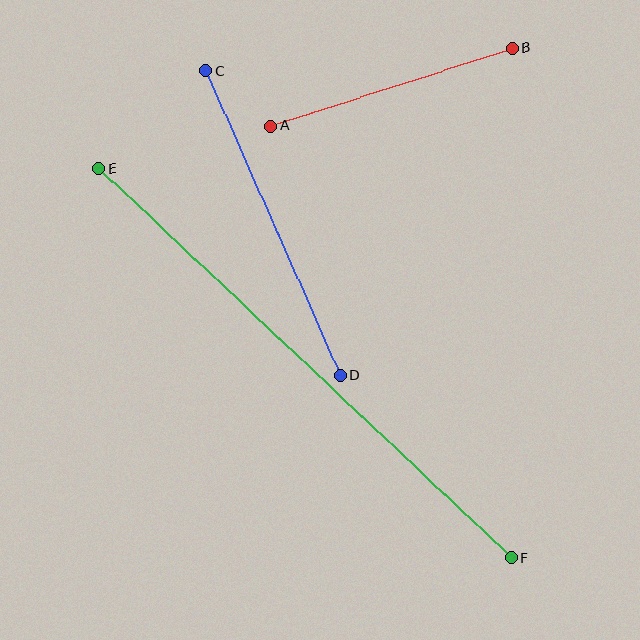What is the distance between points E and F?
The distance is approximately 566 pixels.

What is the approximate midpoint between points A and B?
The midpoint is at approximately (391, 87) pixels.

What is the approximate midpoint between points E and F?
The midpoint is at approximately (305, 363) pixels.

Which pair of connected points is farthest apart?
Points E and F are farthest apart.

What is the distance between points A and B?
The distance is approximately 254 pixels.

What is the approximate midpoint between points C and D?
The midpoint is at approximately (273, 223) pixels.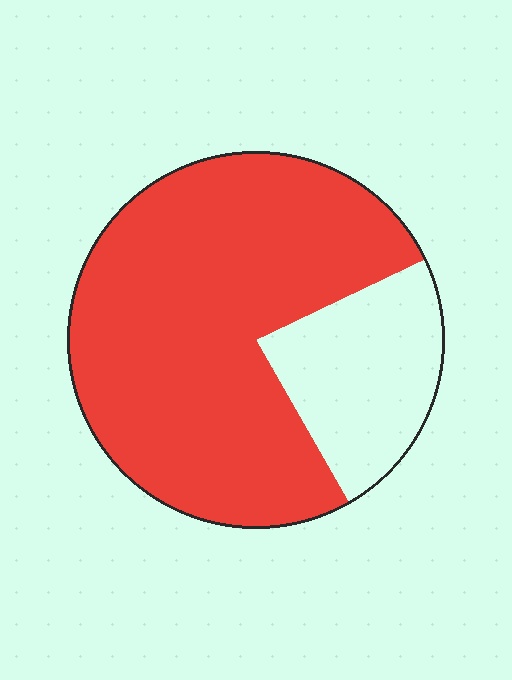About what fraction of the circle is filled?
About three quarters (3/4).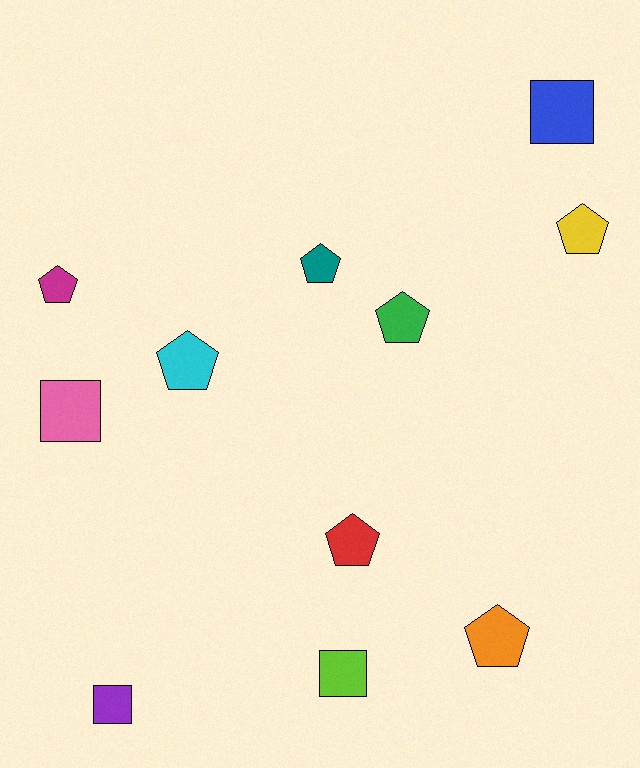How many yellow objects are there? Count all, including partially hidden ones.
There is 1 yellow object.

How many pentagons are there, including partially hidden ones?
There are 7 pentagons.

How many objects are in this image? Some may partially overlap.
There are 11 objects.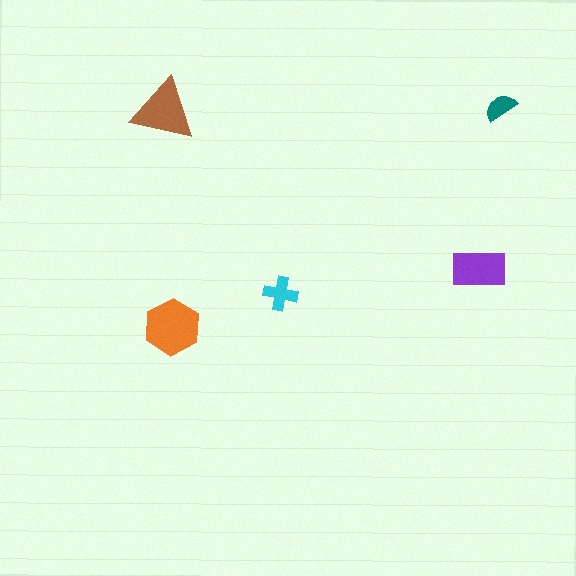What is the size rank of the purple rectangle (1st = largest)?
3rd.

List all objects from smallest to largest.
The teal semicircle, the cyan cross, the purple rectangle, the brown triangle, the orange hexagon.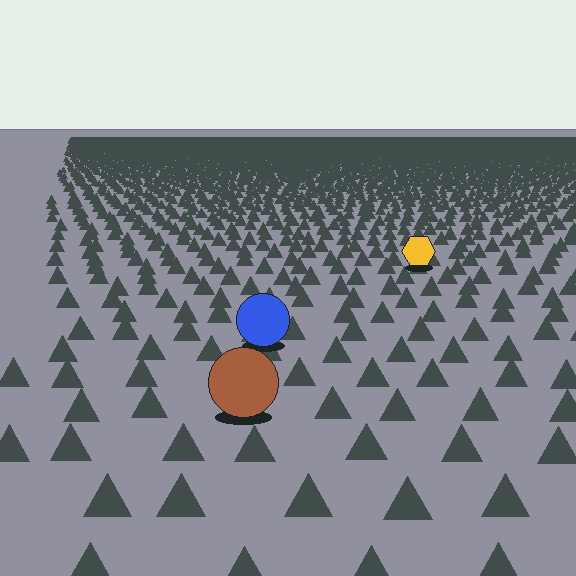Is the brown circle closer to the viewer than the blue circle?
Yes. The brown circle is closer — you can tell from the texture gradient: the ground texture is coarser near it.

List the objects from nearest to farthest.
From nearest to farthest: the brown circle, the blue circle, the yellow hexagon.